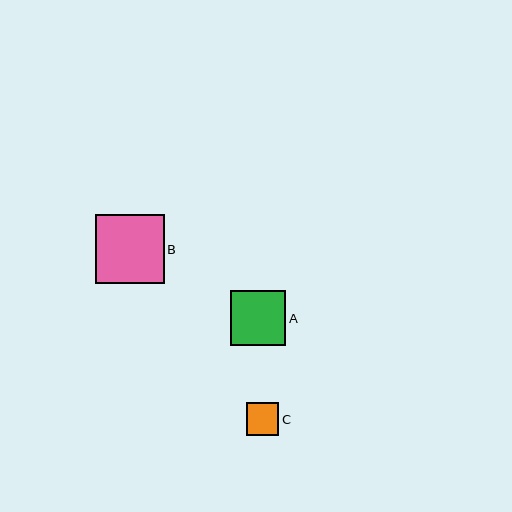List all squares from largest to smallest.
From largest to smallest: B, A, C.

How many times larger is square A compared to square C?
Square A is approximately 1.7 times the size of square C.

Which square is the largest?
Square B is the largest with a size of approximately 69 pixels.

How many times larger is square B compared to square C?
Square B is approximately 2.1 times the size of square C.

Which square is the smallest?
Square C is the smallest with a size of approximately 33 pixels.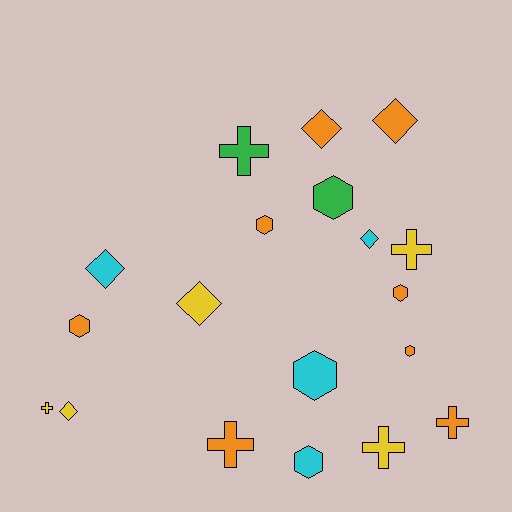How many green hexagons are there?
There is 1 green hexagon.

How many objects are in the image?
There are 19 objects.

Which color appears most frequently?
Orange, with 8 objects.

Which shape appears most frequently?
Hexagon, with 7 objects.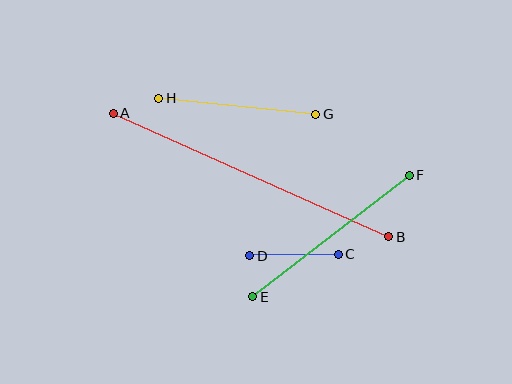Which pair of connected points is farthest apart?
Points A and B are farthest apart.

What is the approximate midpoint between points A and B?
The midpoint is at approximately (251, 175) pixels.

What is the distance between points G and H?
The distance is approximately 157 pixels.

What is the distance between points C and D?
The distance is approximately 88 pixels.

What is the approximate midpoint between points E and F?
The midpoint is at approximately (331, 236) pixels.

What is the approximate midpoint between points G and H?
The midpoint is at approximately (237, 106) pixels.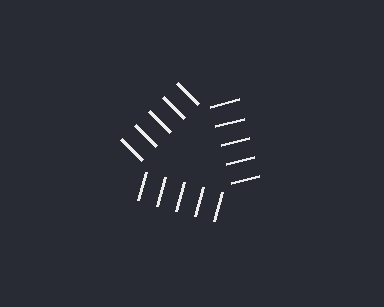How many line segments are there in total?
15 — 5 along each of the 3 edges.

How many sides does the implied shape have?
3 sides — the line-ends trace a triangle.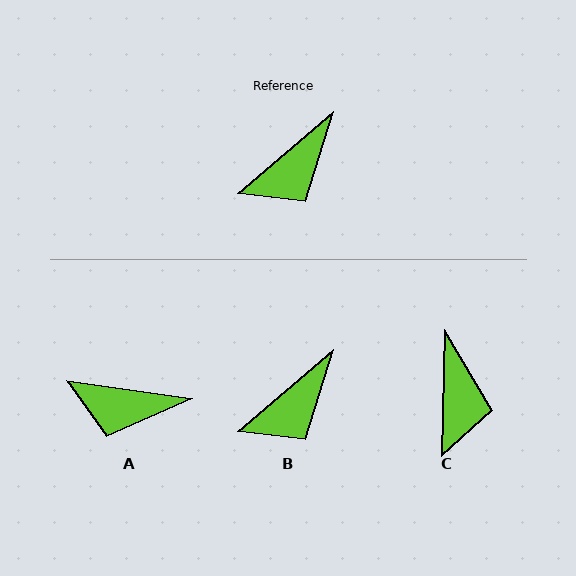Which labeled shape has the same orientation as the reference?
B.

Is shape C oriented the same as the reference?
No, it is off by about 49 degrees.